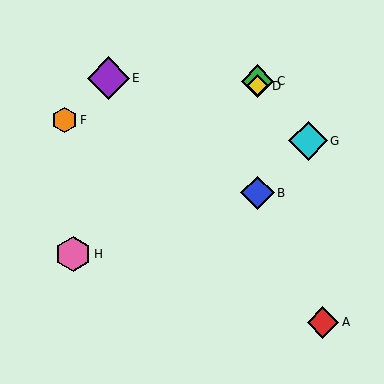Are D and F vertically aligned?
No, D is at x≈257 and F is at x≈64.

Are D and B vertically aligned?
Yes, both are at x≈257.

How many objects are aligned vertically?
3 objects (B, C, D) are aligned vertically.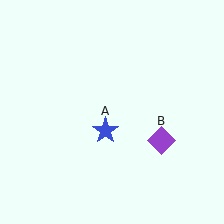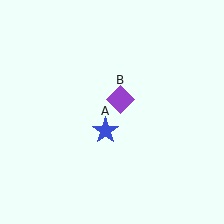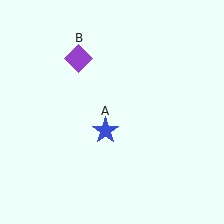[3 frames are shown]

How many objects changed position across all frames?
1 object changed position: purple diamond (object B).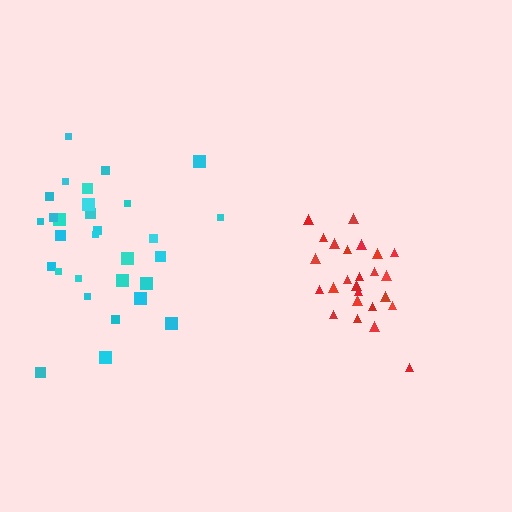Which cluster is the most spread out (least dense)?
Cyan.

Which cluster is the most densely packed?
Red.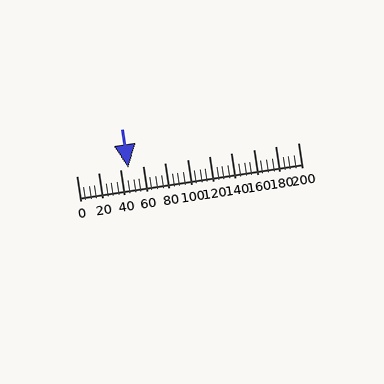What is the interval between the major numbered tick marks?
The major tick marks are spaced 20 units apart.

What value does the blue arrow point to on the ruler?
The blue arrow points to approximately 47.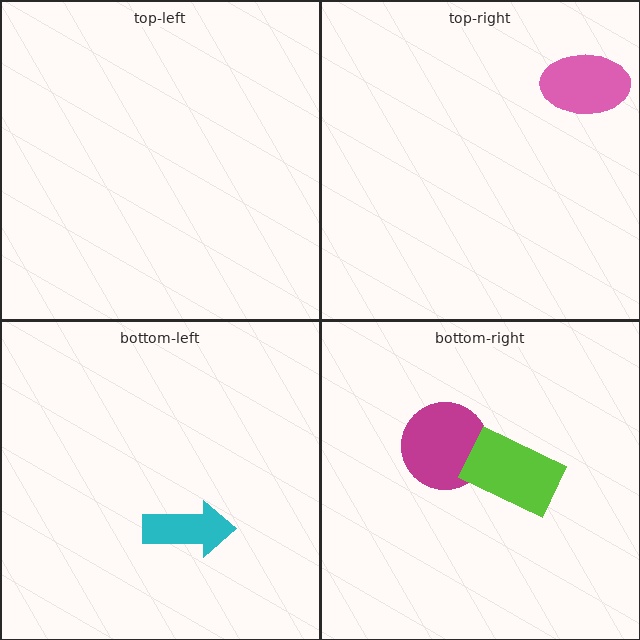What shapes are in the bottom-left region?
The cyan arrow.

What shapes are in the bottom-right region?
The magenta circle, the lime rectangle.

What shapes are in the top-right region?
The pink ellipse.